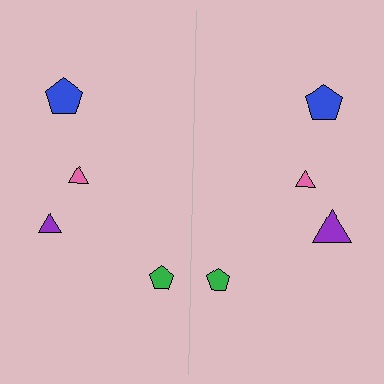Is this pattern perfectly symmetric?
No, the pattern is not perfectly symmetric. The purple triangle on the right side has a different size than its mirror counterpart.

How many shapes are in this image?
There are 8 shapes in this image.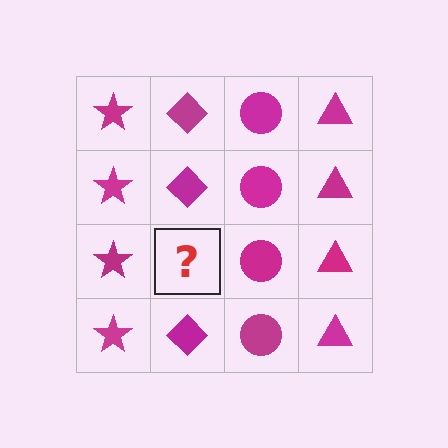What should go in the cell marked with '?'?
The missing cell should contain a magenta diamond.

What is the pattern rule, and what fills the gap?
The rule is that each column has a consistent shape. The gap should be filled with a magenta diamond.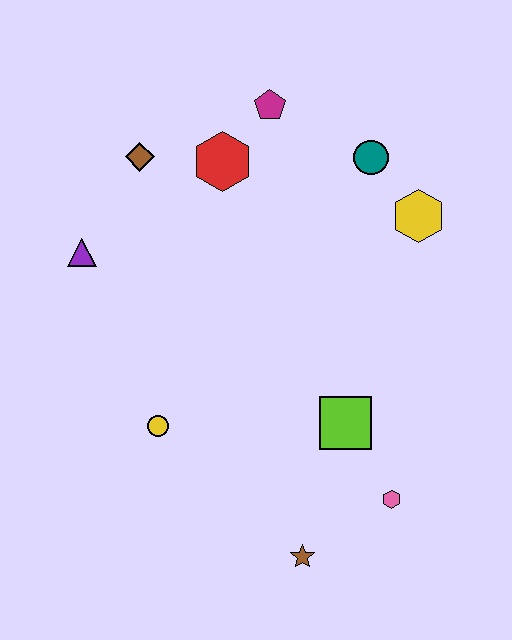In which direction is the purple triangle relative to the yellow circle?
The purple triangle is above the yellow circle.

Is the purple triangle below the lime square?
No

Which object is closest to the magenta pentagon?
The red hexagon is closest to the magenta pentagon.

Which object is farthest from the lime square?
The brown diamond is farthest from the lime square.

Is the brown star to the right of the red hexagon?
Yes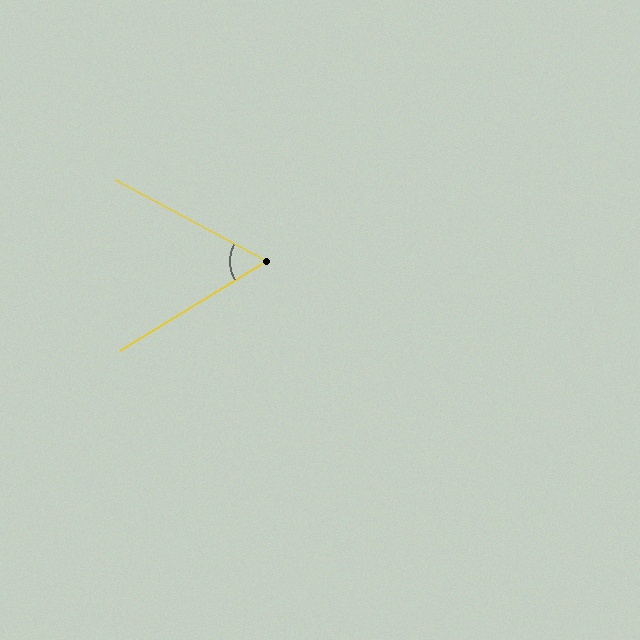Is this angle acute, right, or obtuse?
It is acute.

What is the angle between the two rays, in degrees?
Approximately 60 degrees.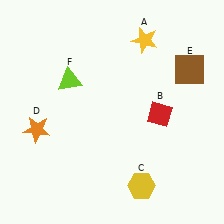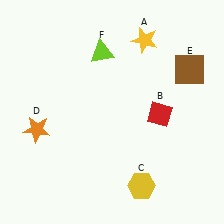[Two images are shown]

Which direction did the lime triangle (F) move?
The lime triangle (F) moved right.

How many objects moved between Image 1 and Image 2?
1 object moved between the two images.